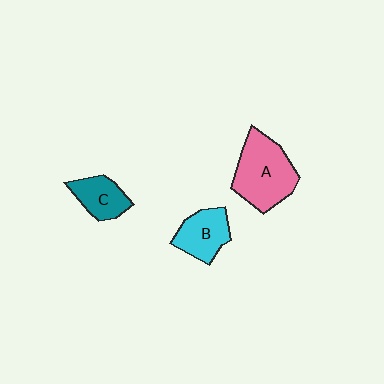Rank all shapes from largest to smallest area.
From largest to smallest: A (pink), B (cyan), C (teal).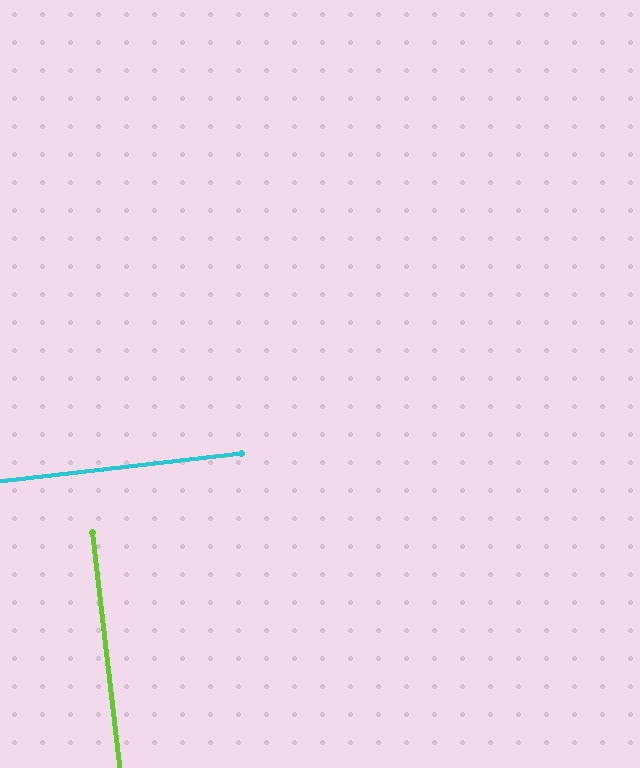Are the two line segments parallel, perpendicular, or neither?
Perpendicular — they meet at approximately 90°.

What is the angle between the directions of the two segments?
Approximately 90 degrees.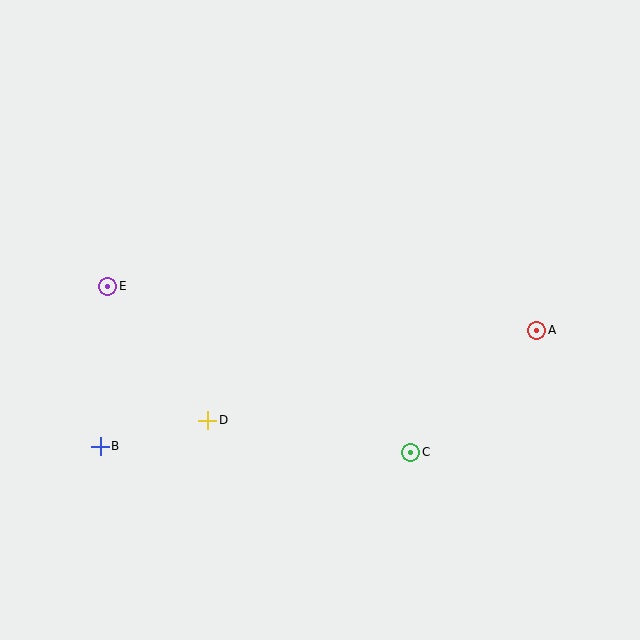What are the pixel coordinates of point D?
Point D is at (208, 420).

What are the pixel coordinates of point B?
Point B is at (100, 446).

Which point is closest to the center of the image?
Point D at (208, 420) is closest to the center.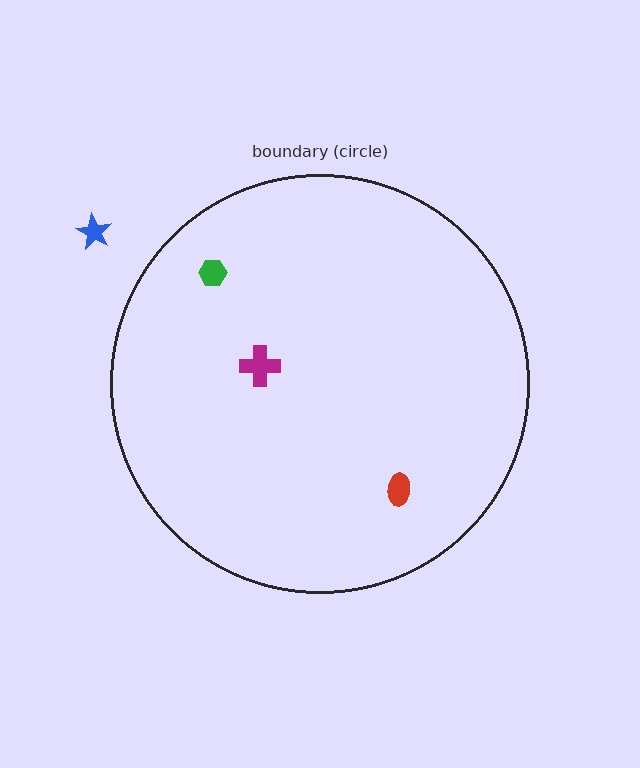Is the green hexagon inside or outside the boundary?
Inside.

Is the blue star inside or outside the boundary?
Outside.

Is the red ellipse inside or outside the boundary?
Inside.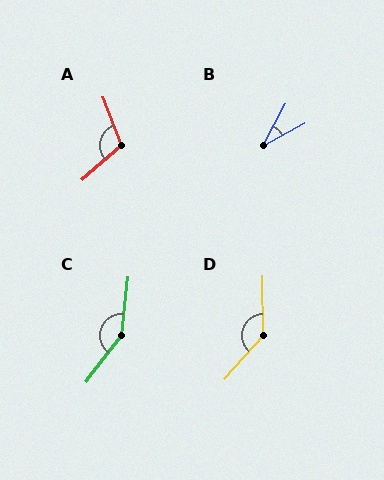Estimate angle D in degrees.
Approximately 137 degrees.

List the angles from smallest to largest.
B (33°), A (110°), D (137°), C (149°).